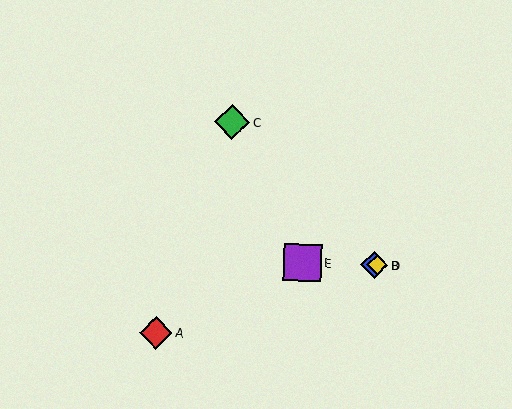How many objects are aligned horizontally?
3 objects (B, D, E) are aligned horizontally.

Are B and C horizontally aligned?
No, B is at y≈265 and C is at y≈122.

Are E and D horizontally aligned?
Yes, both are at y≈263.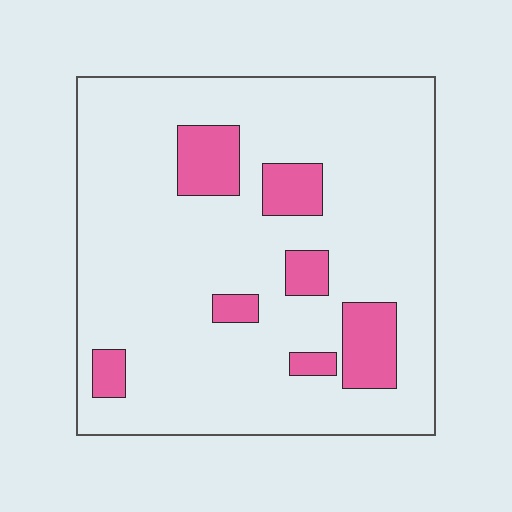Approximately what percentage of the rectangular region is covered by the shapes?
Approximately 15%.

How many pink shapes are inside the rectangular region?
7.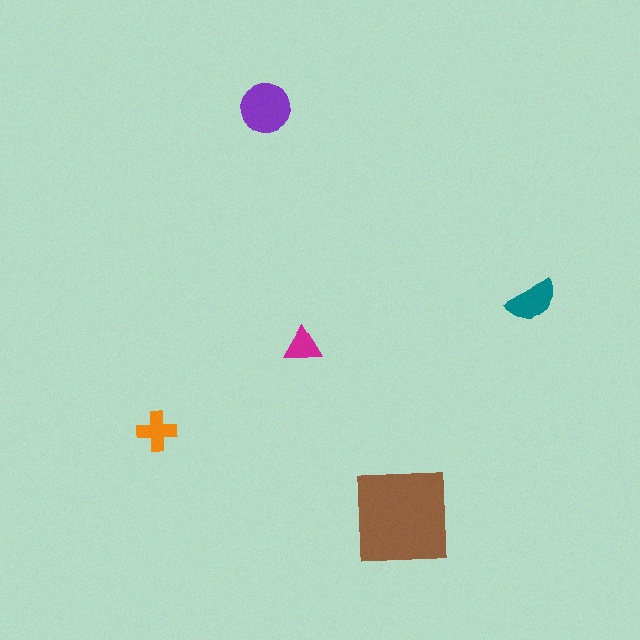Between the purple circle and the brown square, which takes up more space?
The brown square.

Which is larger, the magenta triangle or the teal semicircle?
The teal semicircle.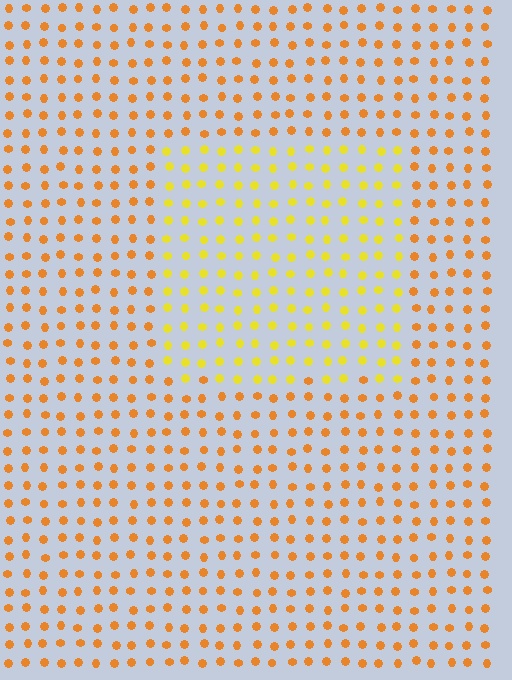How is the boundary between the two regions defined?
The boundary is defined purely by a slight shift in hue (about 29 degrees). Spacing, size, and orientation are identical on both sides.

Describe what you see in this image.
The image is filled with small orange elements in a uniform arrangement. A rectangle-shaped region is visible where the elements are tinted to a slightly different hue, forming a subtle color boundary.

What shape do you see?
I see a rectangle.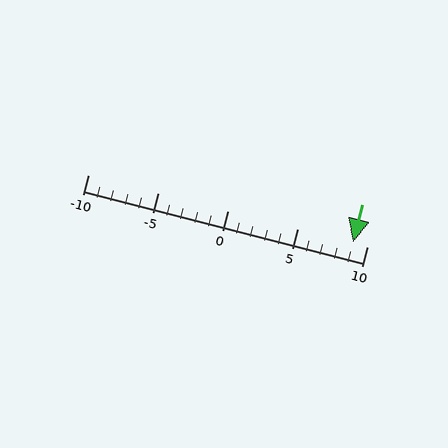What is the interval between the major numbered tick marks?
The major tick marks are spaced 5 units apart.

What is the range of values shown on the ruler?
The ruler shows values from -10 to 10.